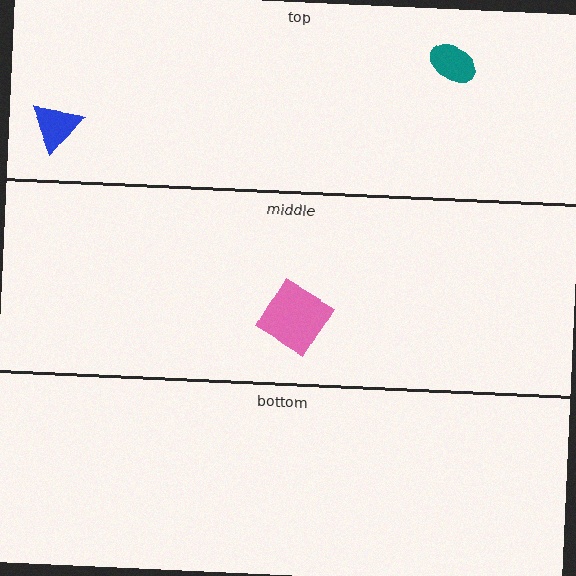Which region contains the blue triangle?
The top region.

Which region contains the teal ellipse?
The top region.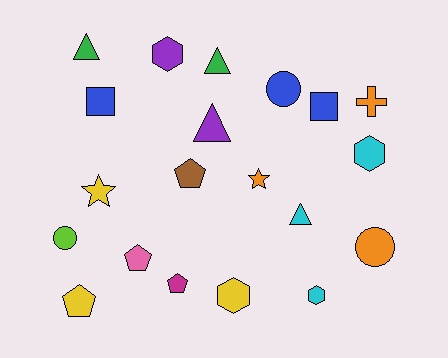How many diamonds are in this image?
There are no diamonds.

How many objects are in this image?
There are 20 objects.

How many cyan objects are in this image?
There are 3 cyan objects.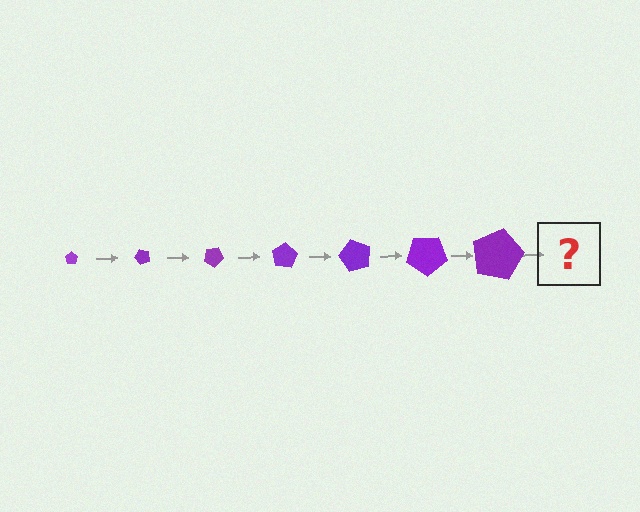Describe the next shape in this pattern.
It should be a pentagon, larger than the previous one and rotated 350 degrees from the start.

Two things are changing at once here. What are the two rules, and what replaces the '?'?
The two rules are that the pentagon grows larger each step and it rotates 50 degrees each step. The '?' should be a pentagon, larger than the previous one and rotated 350 degrees from the start.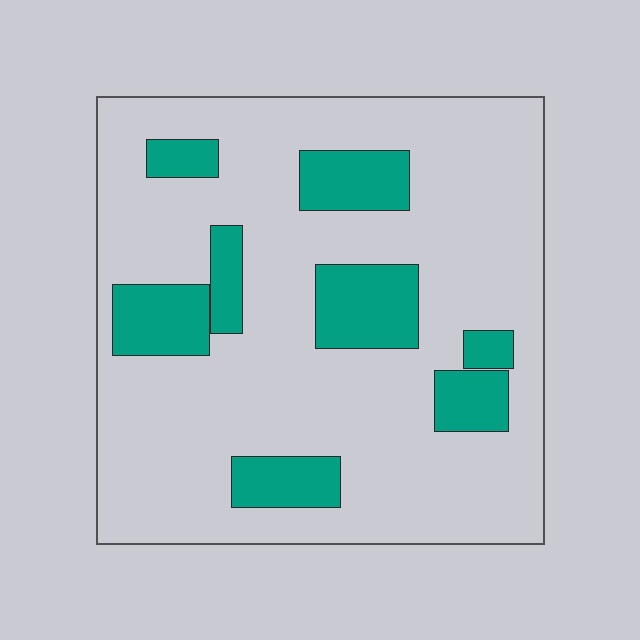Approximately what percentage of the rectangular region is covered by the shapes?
Approximately 20%.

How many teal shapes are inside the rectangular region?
8.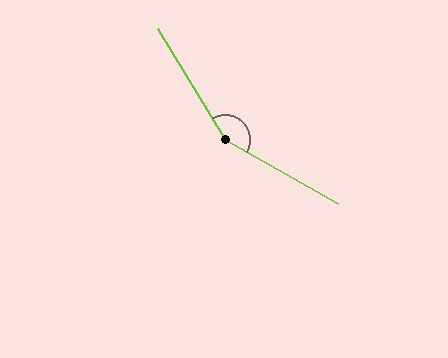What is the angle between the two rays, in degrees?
Approximately 151 degrees.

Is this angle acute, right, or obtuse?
It is obtuse.